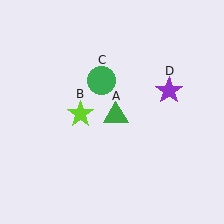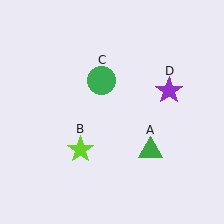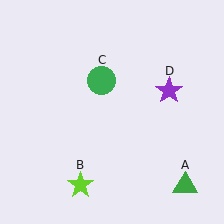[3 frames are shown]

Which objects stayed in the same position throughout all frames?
Green circle (object C) and purple star (object D) remained stationary.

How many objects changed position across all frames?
2 objects changed position: green triangle (object A), lime star (object B).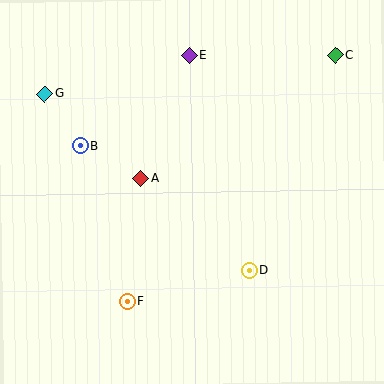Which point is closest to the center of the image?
Point A at (140, 178) is closest to the center.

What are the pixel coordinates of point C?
Point C is at (335, 55).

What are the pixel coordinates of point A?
Point A is at (140, 178).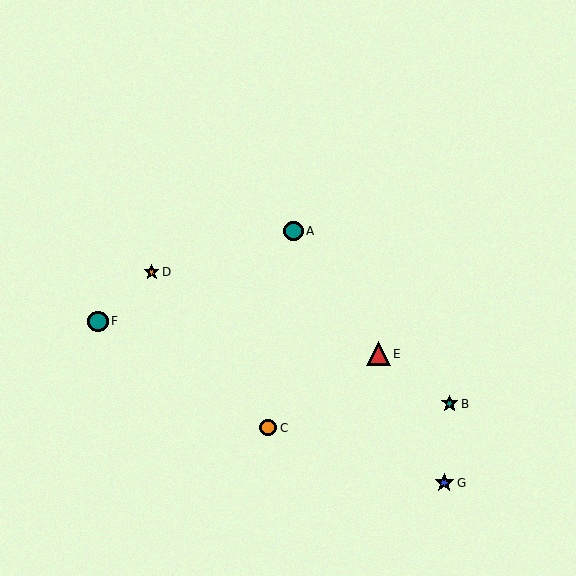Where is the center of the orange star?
The center of the orange star is at (152, 272).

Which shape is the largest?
The red triangle (labeled E) is the largest.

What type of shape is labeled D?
Shape D is an orange star.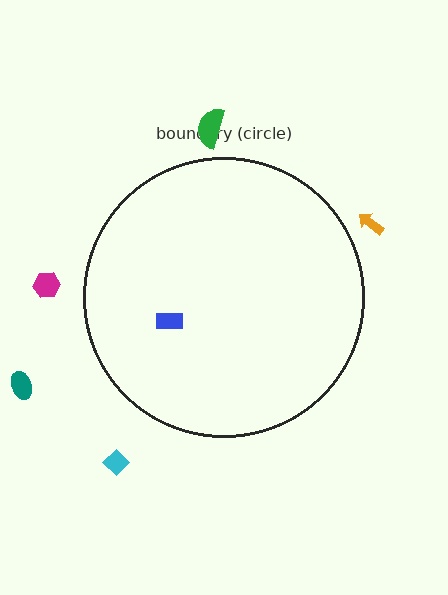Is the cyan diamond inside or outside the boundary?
Outside.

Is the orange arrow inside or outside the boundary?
Outside.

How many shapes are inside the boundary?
1 inside, 5 outside.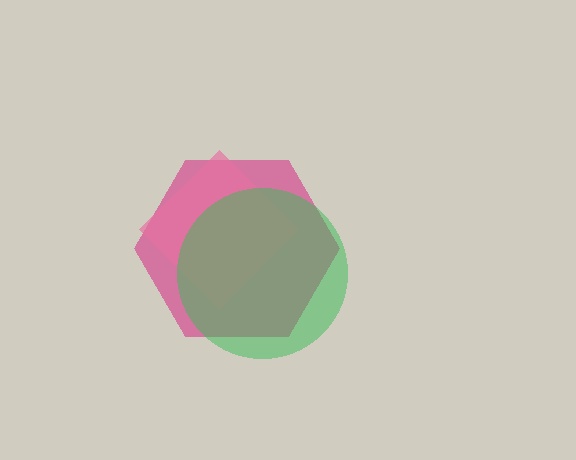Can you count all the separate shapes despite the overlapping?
Yes, there are 3 separate shapes.